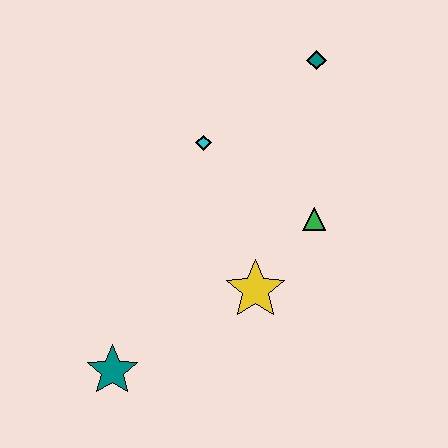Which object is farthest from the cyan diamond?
The teal star is farthest from the cyan diamond.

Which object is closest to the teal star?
The yellow star is closest to the teal star.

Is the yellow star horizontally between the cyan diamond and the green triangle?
Yes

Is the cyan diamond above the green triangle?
Yes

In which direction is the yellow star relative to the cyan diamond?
The yellow star is below the cyan diamond.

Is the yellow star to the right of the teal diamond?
No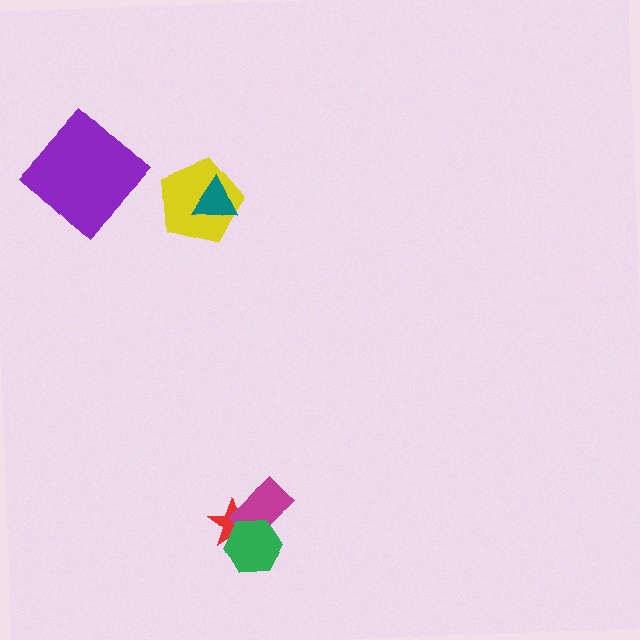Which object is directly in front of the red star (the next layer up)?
The magenta rectangle is directly in front of the red star.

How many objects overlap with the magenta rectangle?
2 objects overlap with the magenta rectangle.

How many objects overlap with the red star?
2 objects overlap with the red star.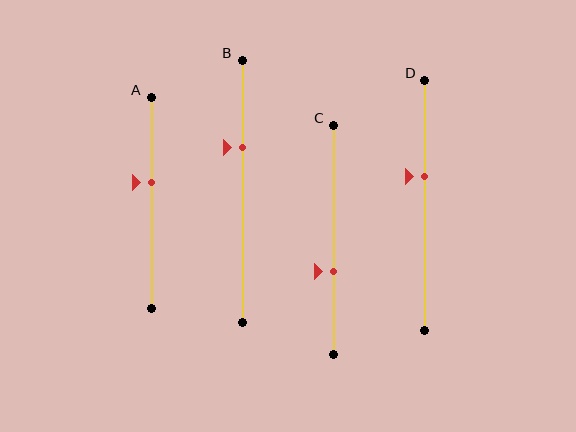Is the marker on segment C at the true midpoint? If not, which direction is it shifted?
No, the marker on segment C is shifted downward by about 14% of the segment length.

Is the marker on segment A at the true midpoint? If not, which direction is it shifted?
No, the marker on segment A is shifted upward by about 10% of the segment length.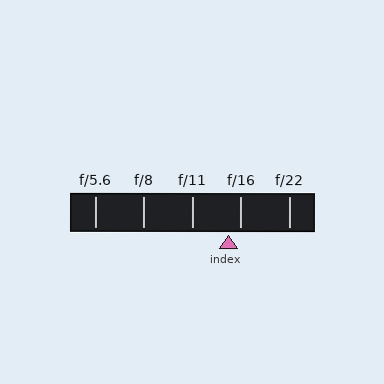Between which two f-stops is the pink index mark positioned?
The index mark is between f/11 and f/16.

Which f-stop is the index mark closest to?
The index mark is closest to f/16.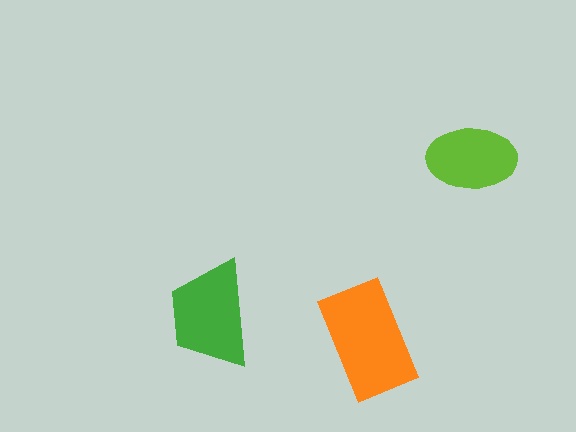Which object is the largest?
The orange rectangle.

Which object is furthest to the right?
The lime ellipse is rightmost.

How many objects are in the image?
There are 3 objects in the image.